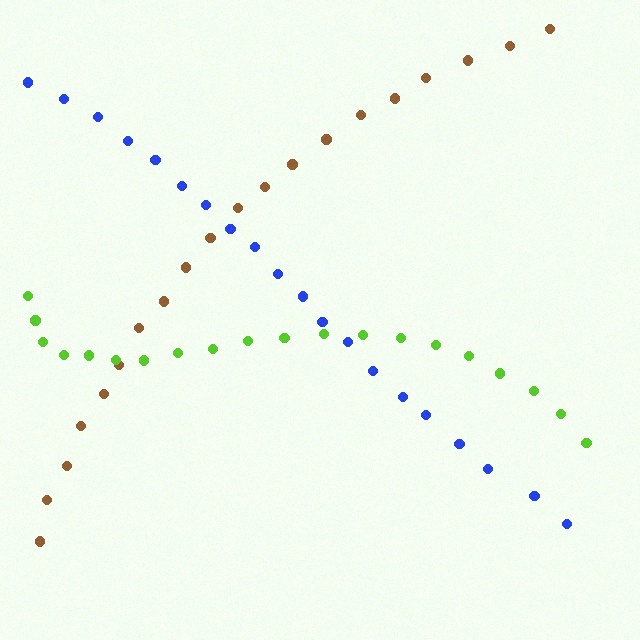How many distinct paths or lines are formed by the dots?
There are 3 distinct paths.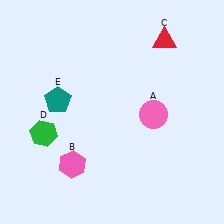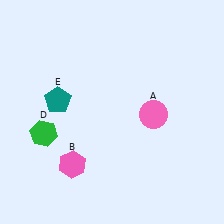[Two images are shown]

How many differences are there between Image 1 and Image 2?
There is 1 difference between the two images.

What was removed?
The red triangle (C) was removed in Image 2.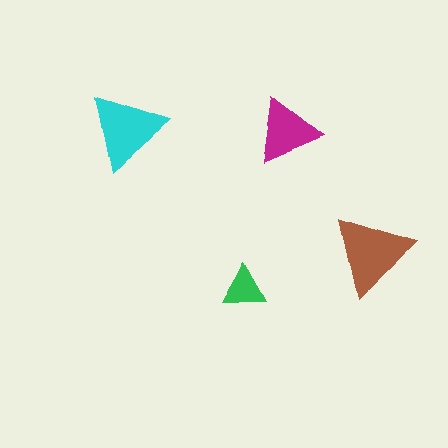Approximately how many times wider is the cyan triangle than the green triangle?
About 2 times wider.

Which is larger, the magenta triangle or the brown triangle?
The brown one.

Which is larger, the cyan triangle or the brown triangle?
The brown one.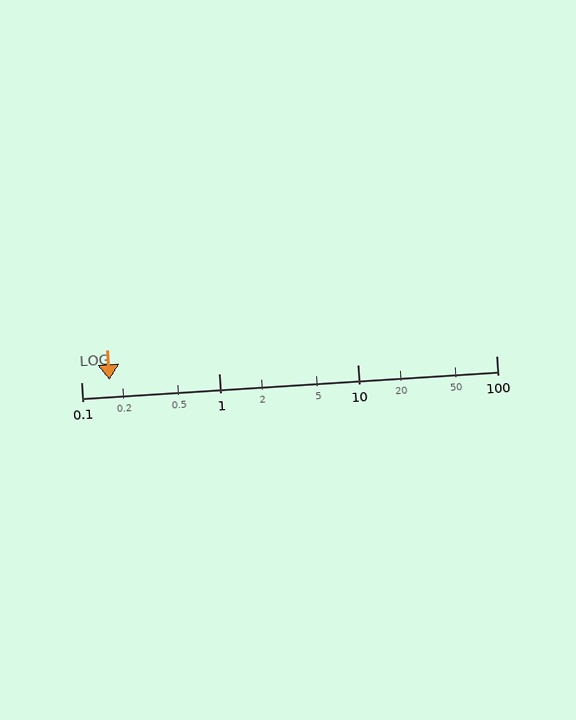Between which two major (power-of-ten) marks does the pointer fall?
The pointer is between 0.1 and 1.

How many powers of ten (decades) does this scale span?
The scale spans 3 decades, from 0.1 to 100.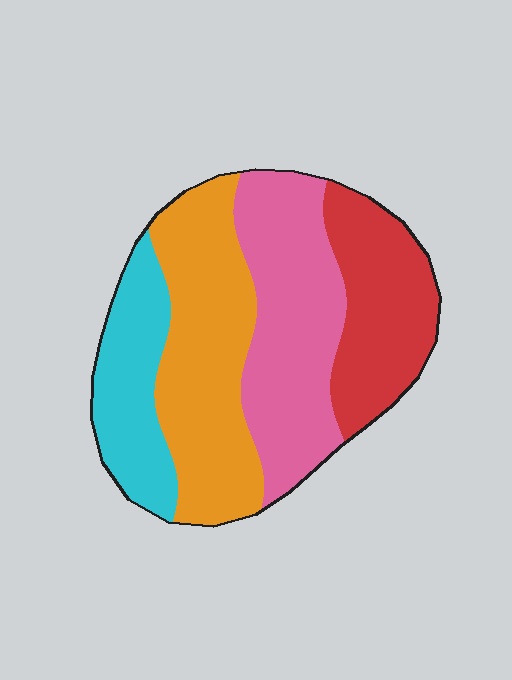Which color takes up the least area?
Cyan, at roughly 15%.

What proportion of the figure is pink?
Pink covers around 30% of the figure.